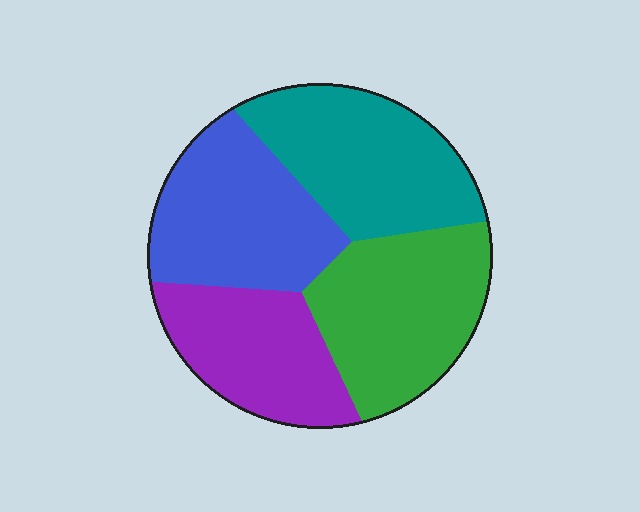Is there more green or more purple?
Green.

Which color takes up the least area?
Purple, at roughly 20%.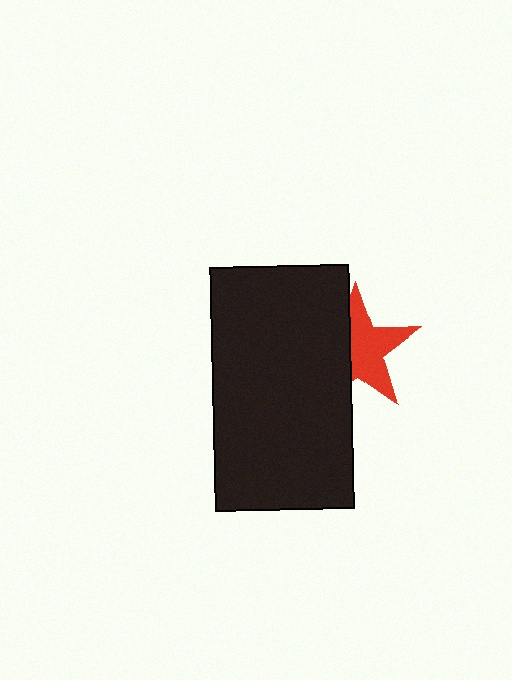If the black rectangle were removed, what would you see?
You would see the complete red star.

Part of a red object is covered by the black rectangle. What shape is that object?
It is a star.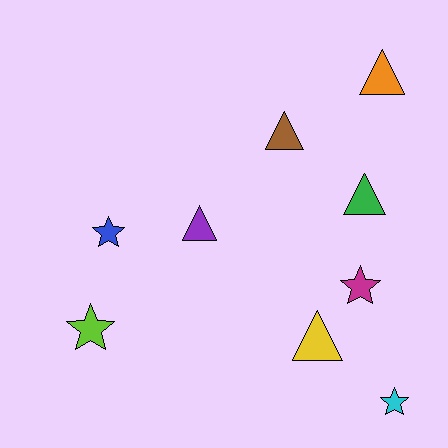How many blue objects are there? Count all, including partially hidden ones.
There is 1 blue object.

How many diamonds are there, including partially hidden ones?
There are no diamonds.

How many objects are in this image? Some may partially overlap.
There are 9 objects.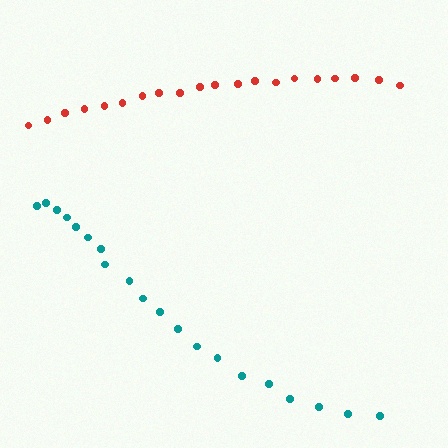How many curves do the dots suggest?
There are 2 distinct paths.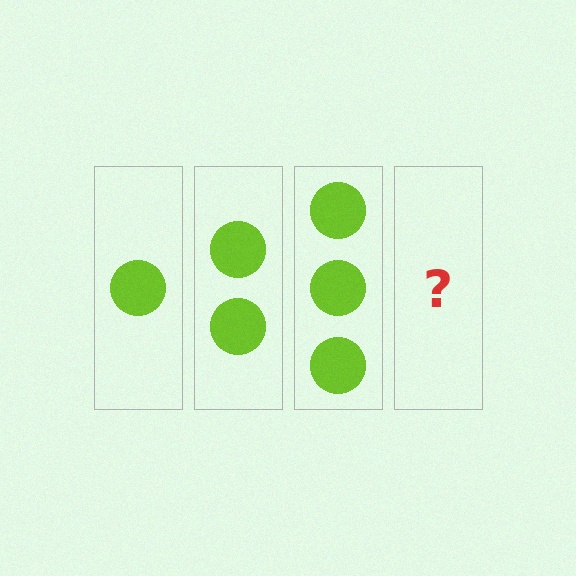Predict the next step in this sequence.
The next step is 4 circles.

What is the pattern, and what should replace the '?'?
The pattern is that each step adds one more circle. The '?' should be 4 circles.